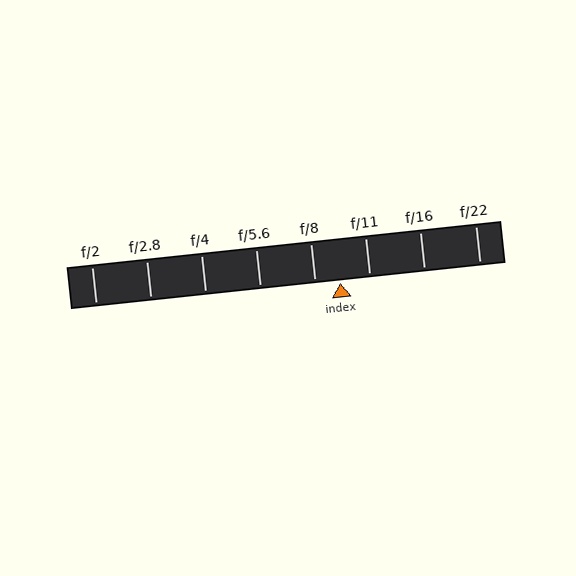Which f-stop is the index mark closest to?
The index mark is closest to f/8.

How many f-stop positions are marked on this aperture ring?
There are 8 f-stop positions marked.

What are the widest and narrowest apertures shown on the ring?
The widest aperture shown is f/2 and the narrowest is f/22.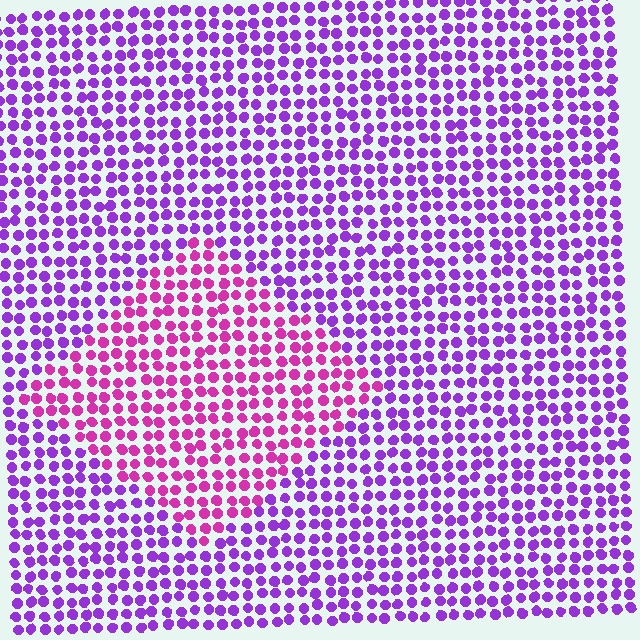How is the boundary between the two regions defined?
The boundary is defined purely by a slight shift in hue (about 38 degrees). Spacing, size, and orientation are identical on both sides.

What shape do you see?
I see a diamond.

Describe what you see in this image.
The image is filled with small purple elements in a uniform arrangement. A diamond-shaped region is visible where the elements are tinted to a slightly different hue, forming a subtle color boundary.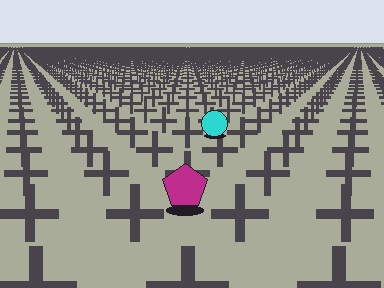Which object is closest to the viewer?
The magenta pentagon is closest. The texture marks near it are larger and more spread out.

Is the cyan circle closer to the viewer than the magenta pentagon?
No. The magenta pentagon is closer — you can tell from the texture gradient: the ground texture is coarser near it.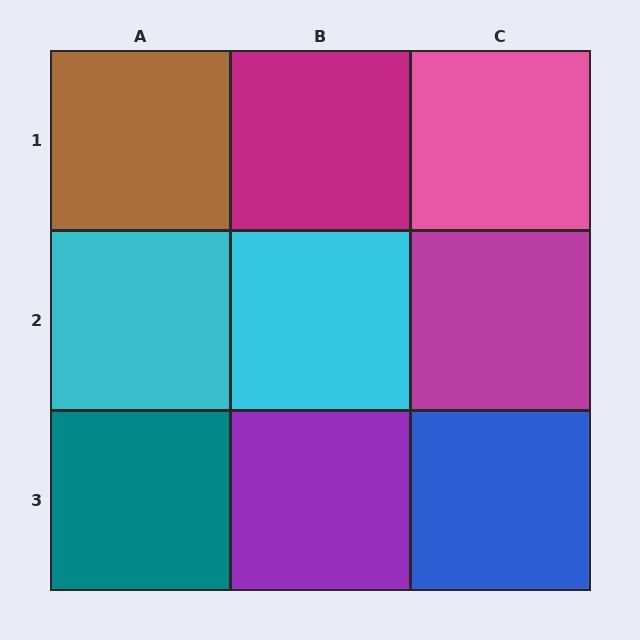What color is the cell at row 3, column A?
Teal.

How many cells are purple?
1 cell is purple.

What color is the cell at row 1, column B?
Magenta.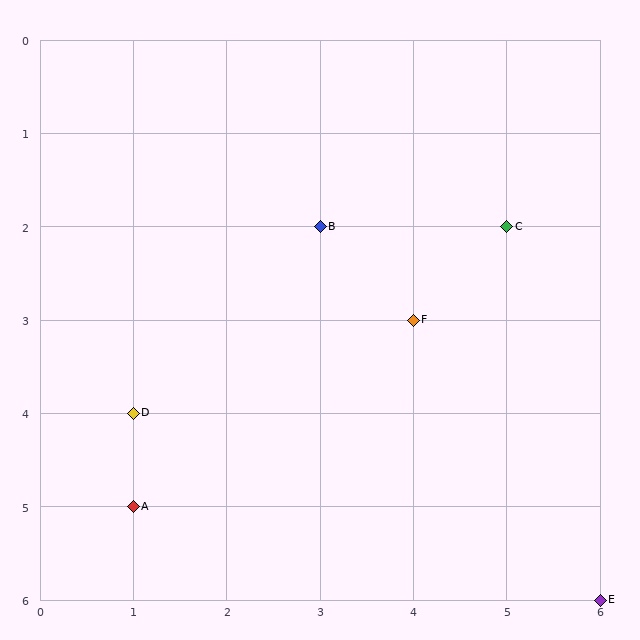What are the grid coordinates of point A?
Point A is at grid coordinates (1, 5).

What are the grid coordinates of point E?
Point E is at grid coordinates (6, 6).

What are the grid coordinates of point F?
Point F is at grid coordinates (4, 3).